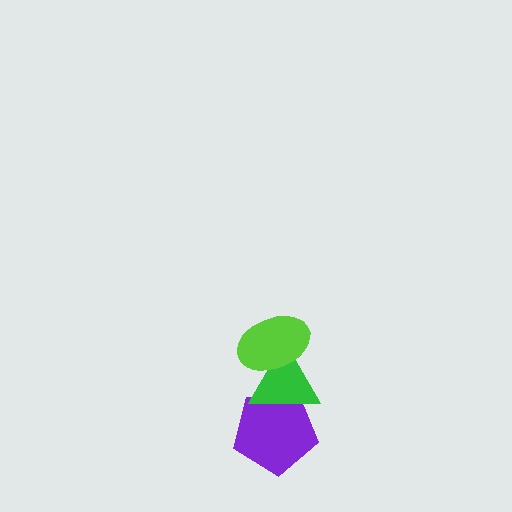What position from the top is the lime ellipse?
The lime ellipse is 1st from the top.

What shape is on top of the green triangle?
The lime ellipse is on top of the green triangle.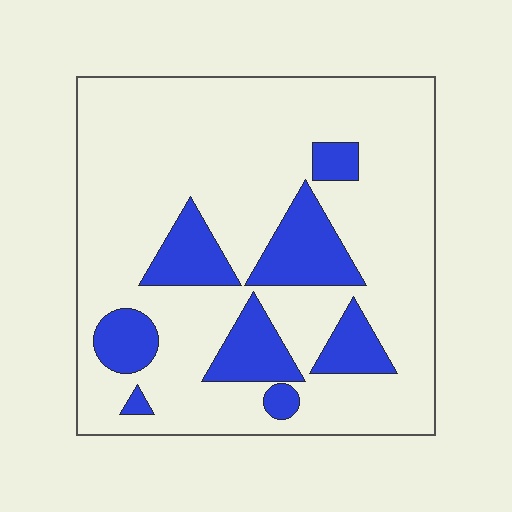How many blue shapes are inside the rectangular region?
8.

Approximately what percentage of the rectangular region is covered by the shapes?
Approximately 20%.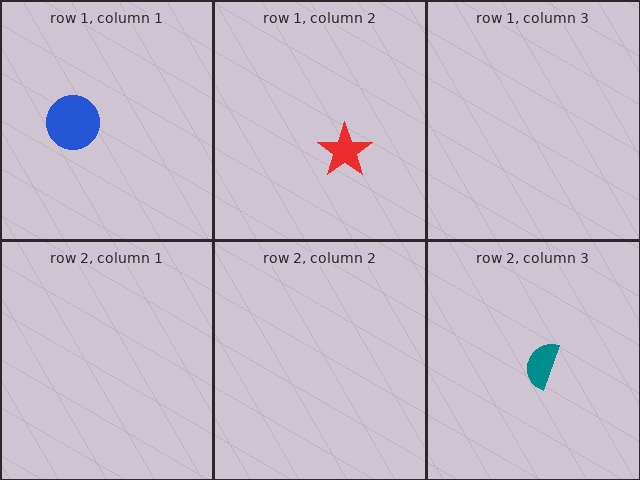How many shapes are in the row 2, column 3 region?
1.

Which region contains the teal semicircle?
The row 2, column 3 region.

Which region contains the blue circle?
The row 1, column 1 region.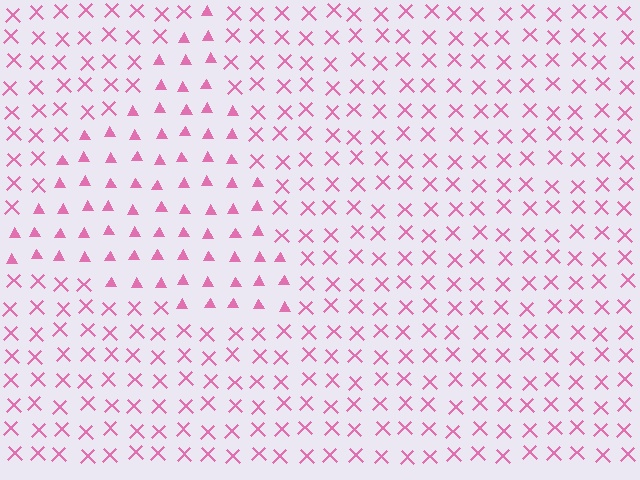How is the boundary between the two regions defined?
The boundary is defined by a change in element shape: triangles inside vs. X marks outside. All elements share the same color and spacing.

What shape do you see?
I see a triangle.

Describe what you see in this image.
The image is filled with small pink elements arranged in a uniform grid. A triangle-shaped region contains triangles, while the surrounding area contains X marks. The boundary is defined purely by the change in element shape.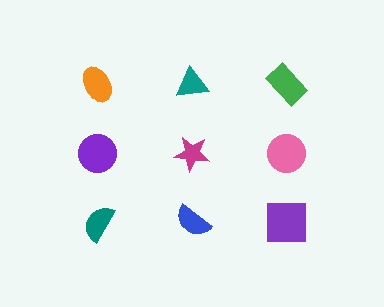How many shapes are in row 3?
3 shapes.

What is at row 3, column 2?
A blue semicircle.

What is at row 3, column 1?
A teal semicircle.